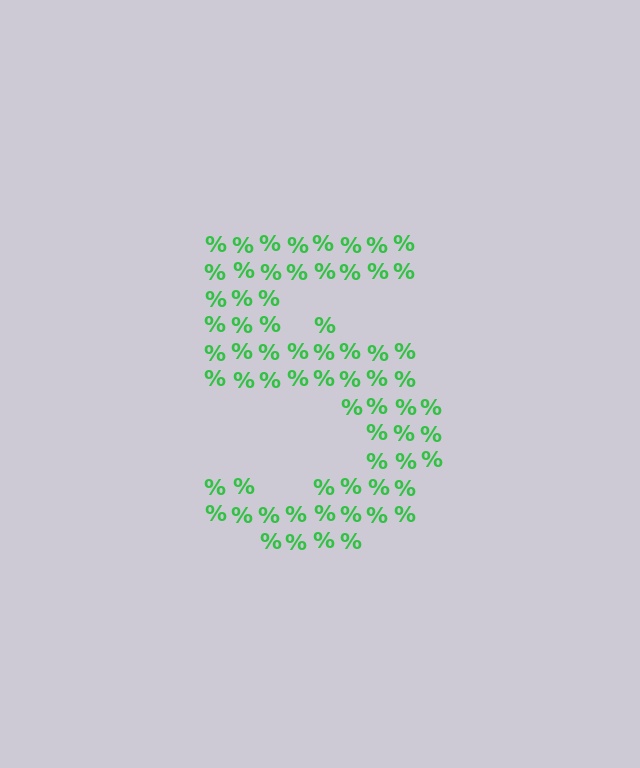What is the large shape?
The large shape is the digit 5.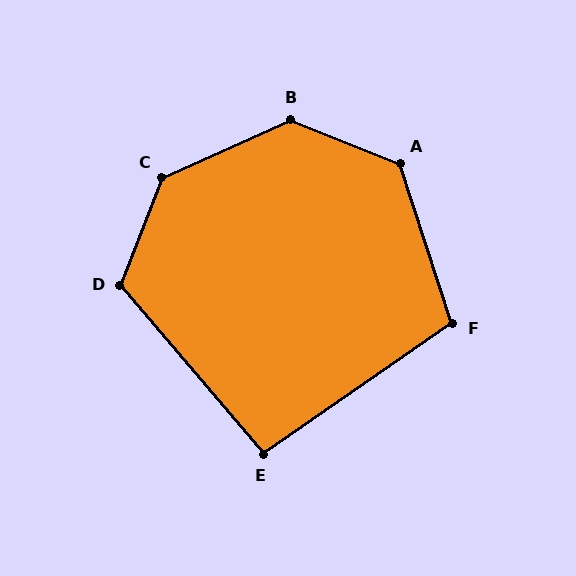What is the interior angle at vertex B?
Approximately 134 degrees (obtuse).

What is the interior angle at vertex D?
Approximately 119 degrees (obtuse).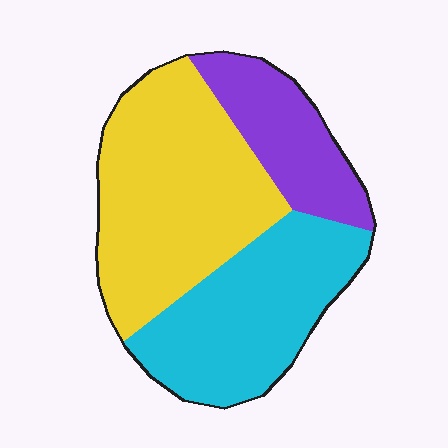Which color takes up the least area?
Purple, at roughly 20%.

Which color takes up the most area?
Yellow, at roughly 45%.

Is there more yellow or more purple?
Yellow.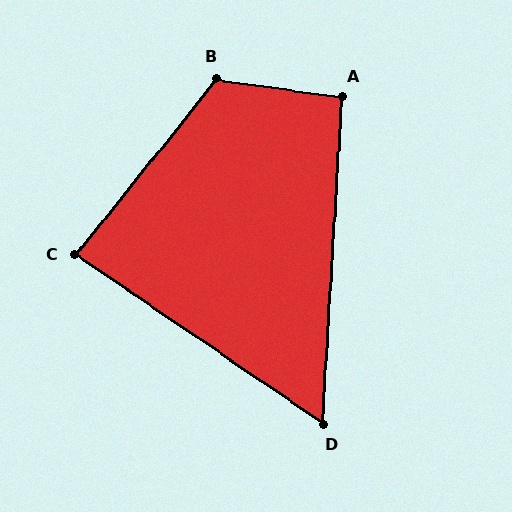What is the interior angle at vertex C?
Approximately 85 degrees (approximately right).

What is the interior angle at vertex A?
Approximately 95 degrees (approximately right).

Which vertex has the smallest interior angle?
D, at approximately 59 degrees.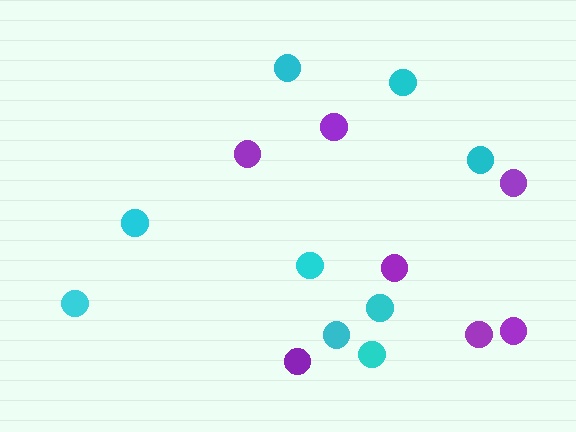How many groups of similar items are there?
There are 2 groups: one group of purple circles (7) and one group of cyan circles (9).